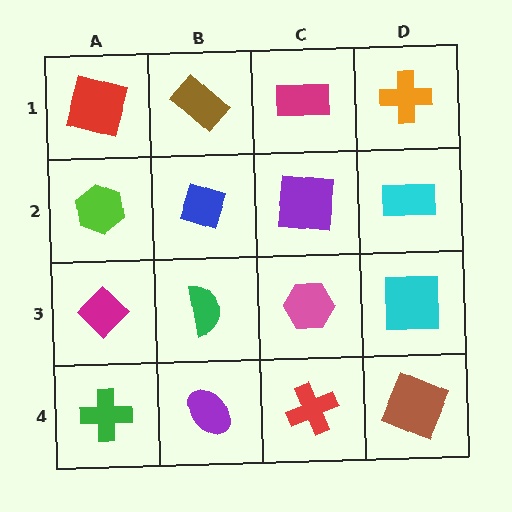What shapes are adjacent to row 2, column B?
A brown rectangle (row 1, column B), a green semicircle (row 3, column B), a lime hexagon (row 2, column A), a purple square (row 2, column C).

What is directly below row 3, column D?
A brown square.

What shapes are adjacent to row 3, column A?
A lime hexagon (row 2, column A), a green cross (row 4, column A), a green semicircle (row 3, column B).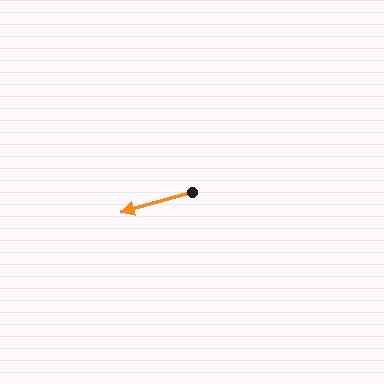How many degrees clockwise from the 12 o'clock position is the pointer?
Approximately 254 degrees.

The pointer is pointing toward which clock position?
Roughly 8 o'clock.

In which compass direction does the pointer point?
West.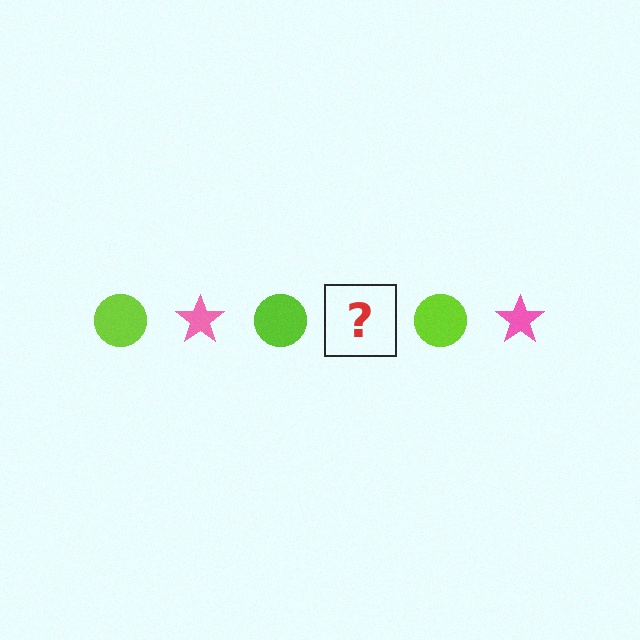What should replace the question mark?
The question mark should be replaced with a pink star.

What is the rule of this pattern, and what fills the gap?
The rule is that the pattern alternates between lime circle and pink star. The gap should be filled with a pink star.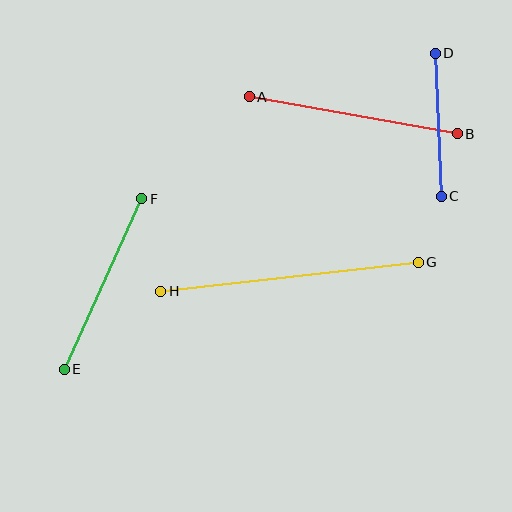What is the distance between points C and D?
The distance is approximately 143 pixels.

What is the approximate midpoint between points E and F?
The midpoint is at approximately (103, 284) pixels.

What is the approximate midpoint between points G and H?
The midpoint is at approximately (290, 277) pixels.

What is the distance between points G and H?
The distance is approximately 259 pixels.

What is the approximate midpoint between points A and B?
The midpoint is at approximately (353, 115) pixels.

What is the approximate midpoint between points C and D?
The midpoint is at approximately (438, 125) pixels.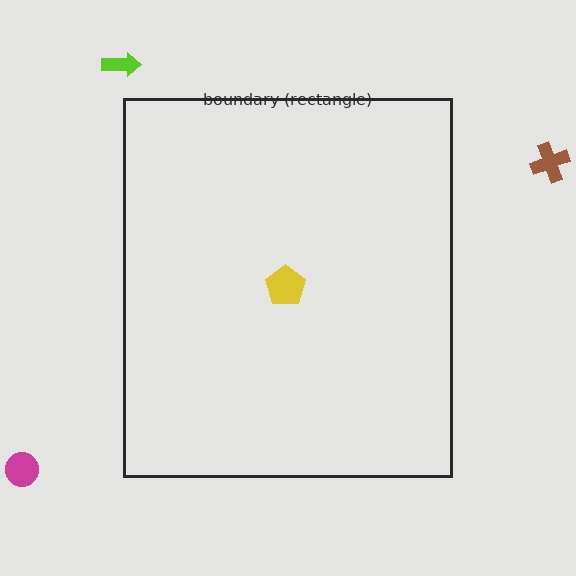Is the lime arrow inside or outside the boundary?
Outside.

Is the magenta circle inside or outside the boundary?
Outside.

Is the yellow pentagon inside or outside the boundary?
Inside.